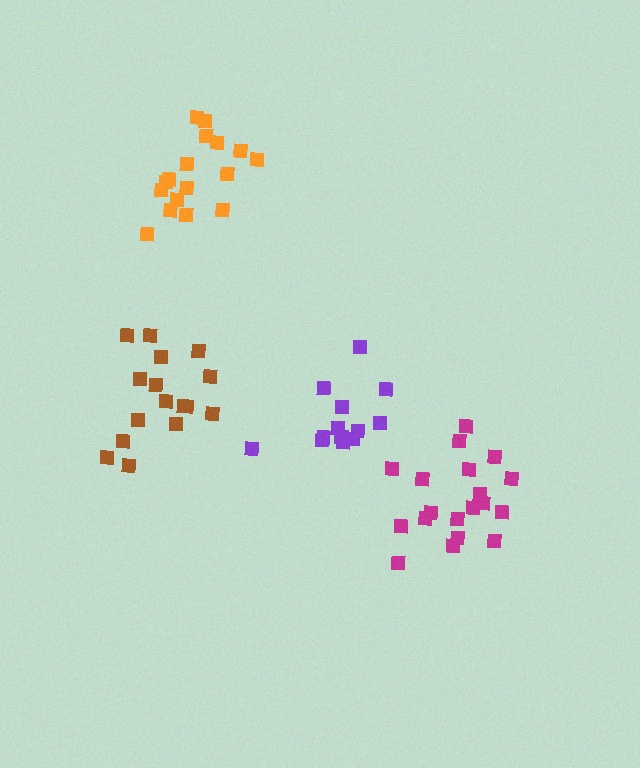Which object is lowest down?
The magenta cluster is bottommost.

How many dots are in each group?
Group 1: 19 dots, Group 2: 17 dots, Group 3: 16 dots, Group 4: 13 dots (65 total).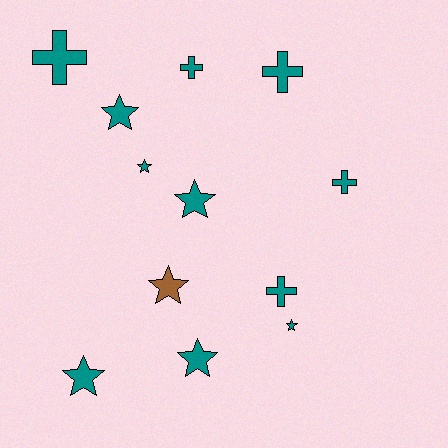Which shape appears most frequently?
Star, with 7 objects.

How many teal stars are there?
There are 6 teal stars.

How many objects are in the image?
There are 12 objects.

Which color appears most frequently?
Teal, with 11 objects.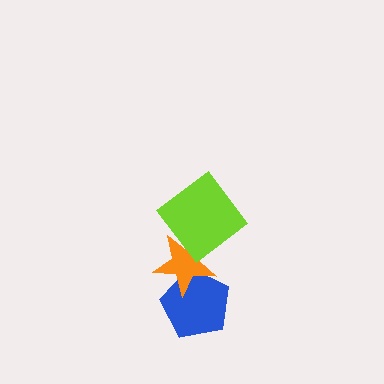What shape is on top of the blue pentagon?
The orange star is on top of the blue pentagon.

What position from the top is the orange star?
The orange star is 2nd from the top.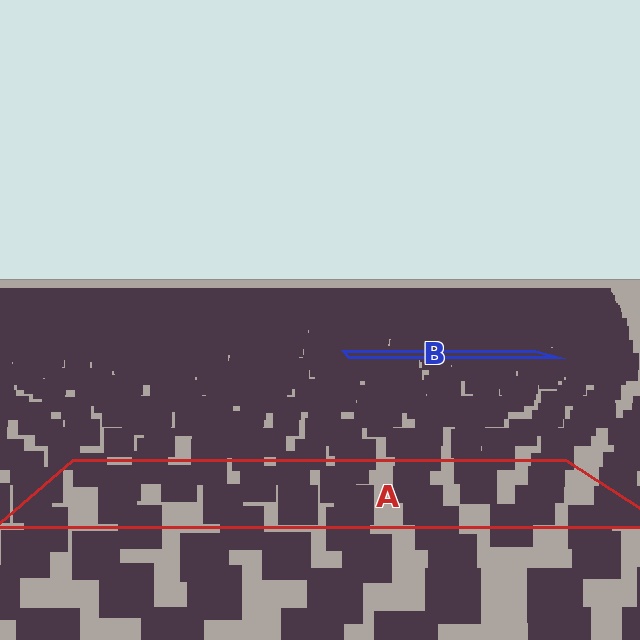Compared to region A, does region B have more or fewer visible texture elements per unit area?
Region B has more texture elements per unit area — they are packed more densely because it is farther away.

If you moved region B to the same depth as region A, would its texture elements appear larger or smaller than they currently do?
They would appear larger. At a closer depth, the same texture elements are projected at a bigger on-screen size.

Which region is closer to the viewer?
Region A is closer. The texture elements there are larger and more spread out.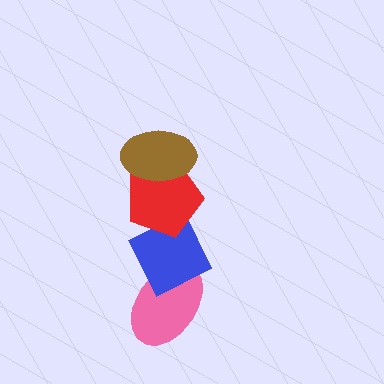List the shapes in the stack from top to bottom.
From top to bottom: the brown ellipse, the red pentagon, the blue diamond, the pink ellipse.